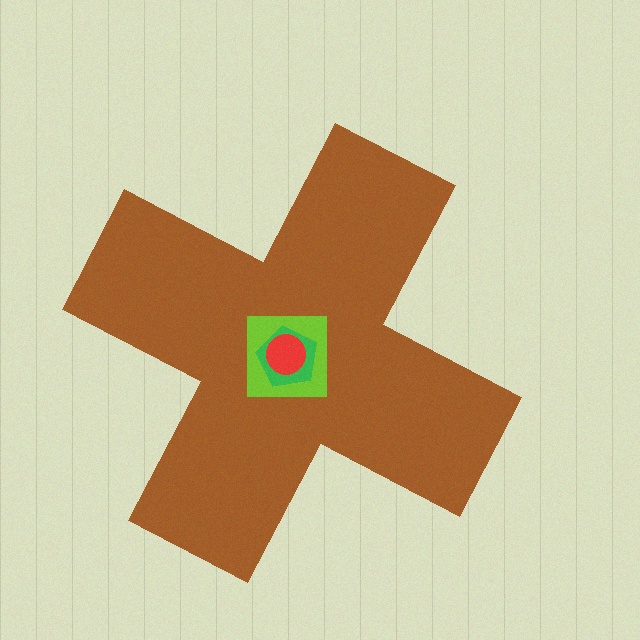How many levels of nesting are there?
4.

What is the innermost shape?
The red circle.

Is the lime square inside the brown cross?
Yes.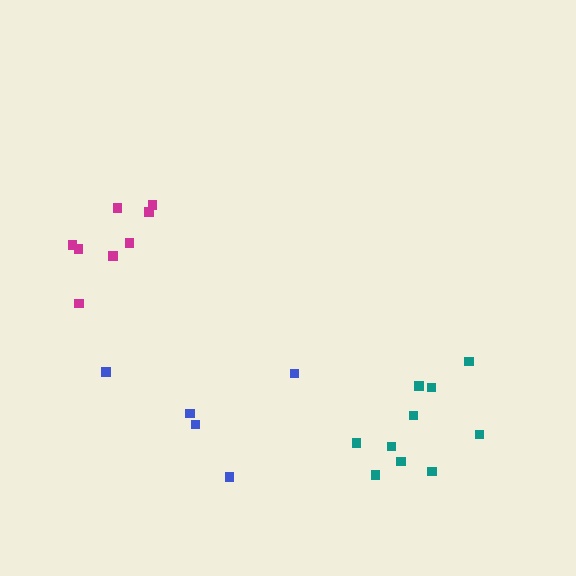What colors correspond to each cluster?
The clusters are colored: magenta, teal, blue.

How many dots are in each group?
Group 1: 8 dots, Group 2: 10 dots, Group 3: 5 dots (23 total).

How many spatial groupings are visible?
There are 3 spatial groupings.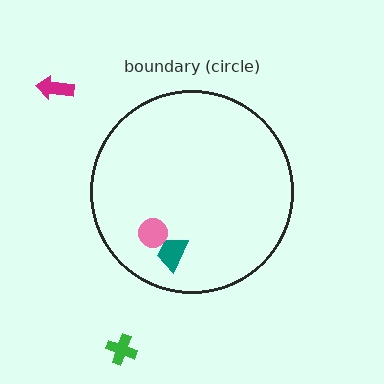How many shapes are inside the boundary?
2 inside, 2 outside.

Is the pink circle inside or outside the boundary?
Inside.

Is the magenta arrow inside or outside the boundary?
Outside.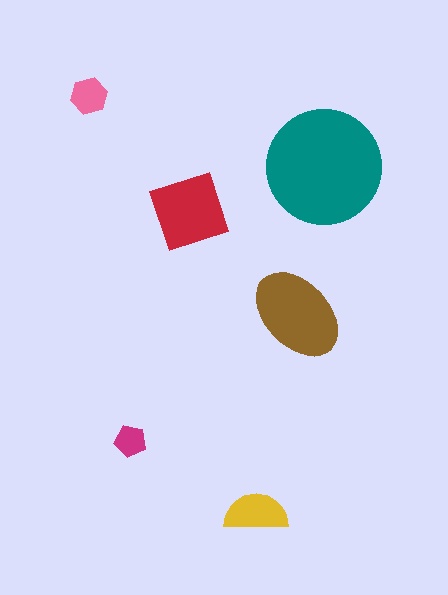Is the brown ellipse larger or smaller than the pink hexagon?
Larger.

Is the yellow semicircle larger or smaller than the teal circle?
Smaller.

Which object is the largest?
The teal circle.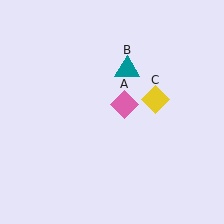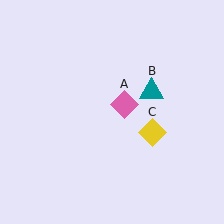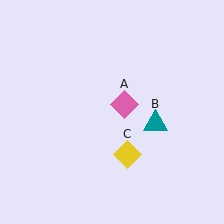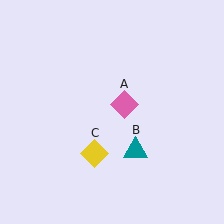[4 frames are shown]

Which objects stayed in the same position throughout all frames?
Pink diamond (object A) remained stationary.